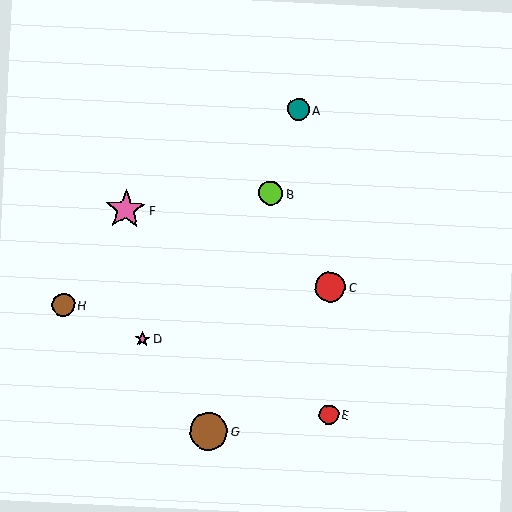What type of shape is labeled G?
Shape G is a brown circle.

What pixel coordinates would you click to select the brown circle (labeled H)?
Click at (64, 305) to select the brown circle H.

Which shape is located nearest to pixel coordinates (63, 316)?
The brown circle (labeled H) at (64, 305) is nearest to that location.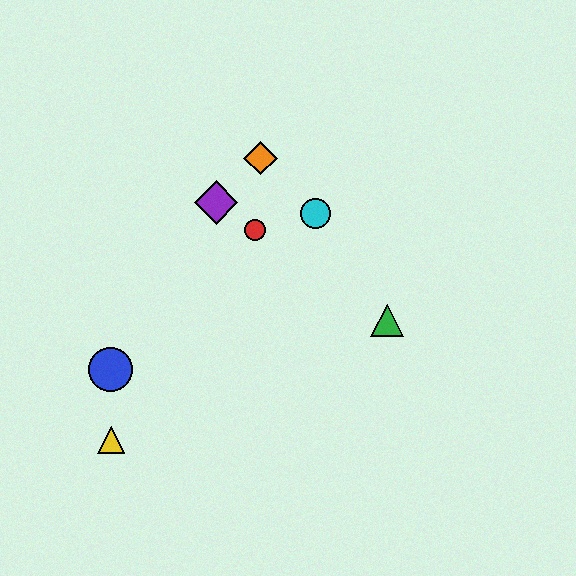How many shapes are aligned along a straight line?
3 shapes (the red circle, the green triangle, the purple diamond) are aligned along a straight line.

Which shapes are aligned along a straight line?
The red circle, the green triangle, the purple diamond are aligned along a straight line.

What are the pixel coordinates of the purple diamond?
The purple diamond is at (216, 203).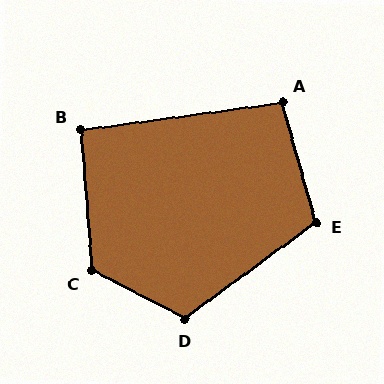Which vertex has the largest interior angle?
C, at approximately 122 degrees.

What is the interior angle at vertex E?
Approximately 111 degrees (obtuse).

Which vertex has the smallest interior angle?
B, at approximately 93 degrees.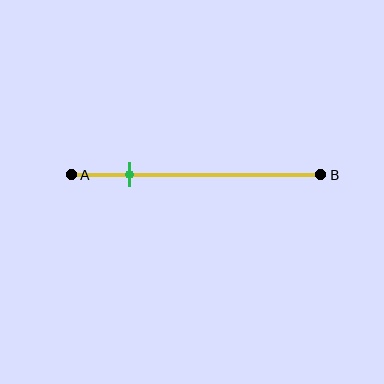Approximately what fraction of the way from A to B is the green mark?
The green mark is approximately 25% of the way from A to B.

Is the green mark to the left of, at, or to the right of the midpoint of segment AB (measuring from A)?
The green mark is to the left of the midpoint of segment AB.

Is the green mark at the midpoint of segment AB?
No, the mark is at about 25% from A, not at the 50% midpoint.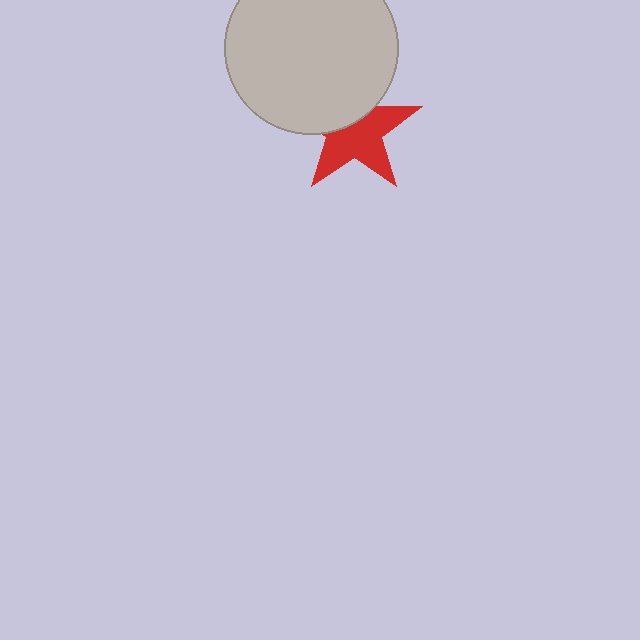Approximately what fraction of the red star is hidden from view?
Roughly 39% of the red star is hidden behind the light gray circle.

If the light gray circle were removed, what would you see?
You would see the complete red star.